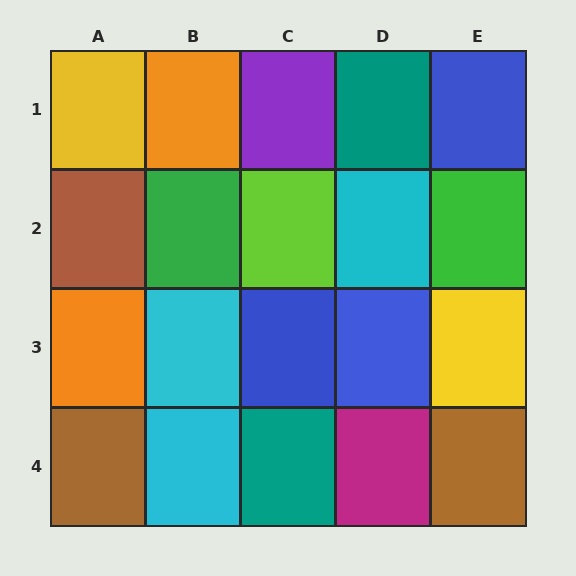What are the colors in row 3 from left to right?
Orange, cyan, blue, blue, yellow.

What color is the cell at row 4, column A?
Brown.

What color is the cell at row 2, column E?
Green.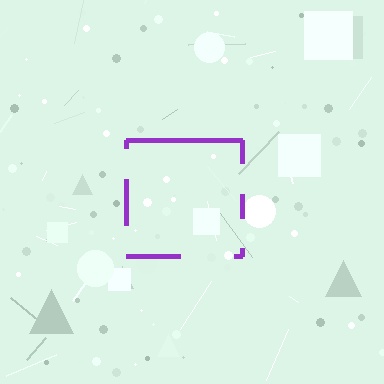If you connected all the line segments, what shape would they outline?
They would outline a square.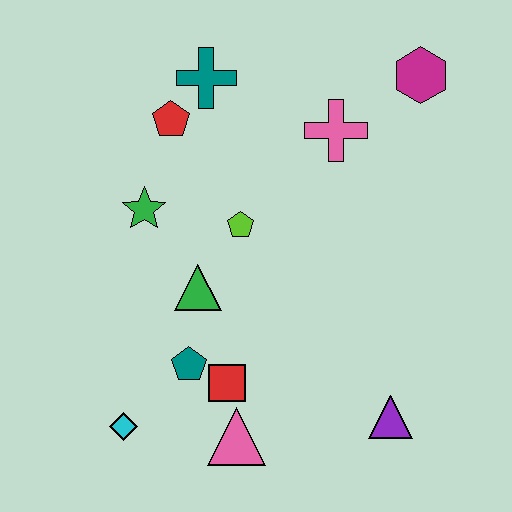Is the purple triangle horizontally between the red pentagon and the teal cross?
No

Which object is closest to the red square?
The teal pentagon is closest to the red square.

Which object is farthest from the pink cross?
The cyan diamond is farthest from the pink cross.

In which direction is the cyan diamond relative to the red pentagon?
The cyan diamond is below the red pentagon.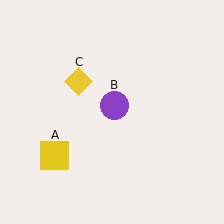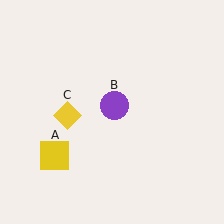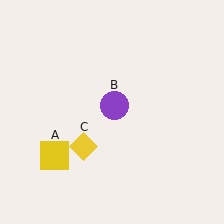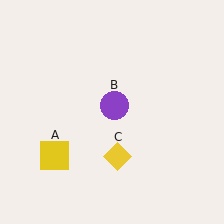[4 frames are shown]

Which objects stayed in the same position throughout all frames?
Yellow square (object A) and purple circle (object B) remained stationary.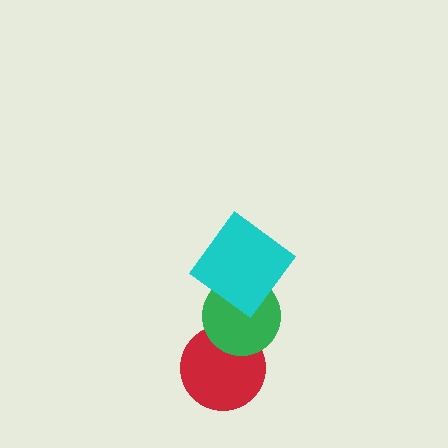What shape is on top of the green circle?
The cyan diamond is on top of the green circle.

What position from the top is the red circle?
The red circle is 3rd from the top.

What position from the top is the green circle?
The green circle is 2nd from the top.